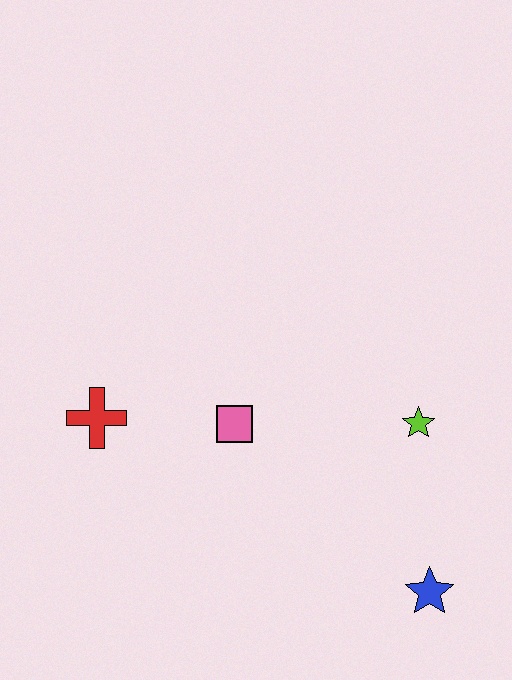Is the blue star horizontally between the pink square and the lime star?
No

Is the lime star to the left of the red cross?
No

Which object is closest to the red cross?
The pink square is closest to the red cross.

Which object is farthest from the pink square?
The blue star is farthest from the pink square.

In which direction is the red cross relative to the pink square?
The red cross is to the left of the pink square.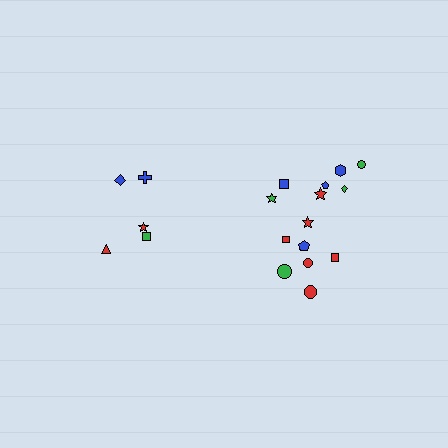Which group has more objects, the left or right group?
The right group.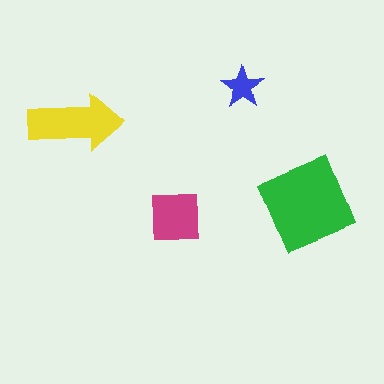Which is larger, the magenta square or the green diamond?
The green diamond.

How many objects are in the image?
There are 4 objects in the image.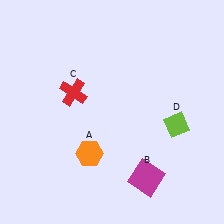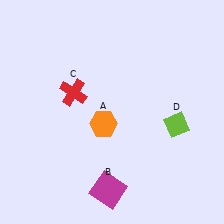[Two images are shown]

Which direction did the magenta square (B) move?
The magenta square (B) moved left.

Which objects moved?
The objects that moved are: the orange hexagon (A), the magenta square (B).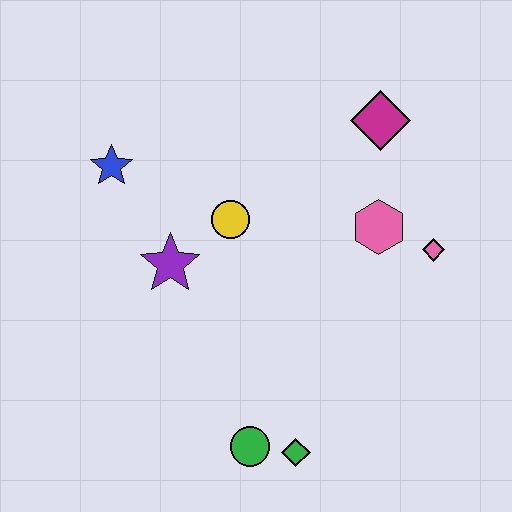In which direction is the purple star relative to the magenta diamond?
The purple star is to the left of the magenta diamond.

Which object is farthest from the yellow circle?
The green diamond is farthest from the yellow circle.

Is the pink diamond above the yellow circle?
No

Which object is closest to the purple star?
The yellow circle is closest to the purple star.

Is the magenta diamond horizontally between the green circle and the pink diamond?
Yes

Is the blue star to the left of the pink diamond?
Yes